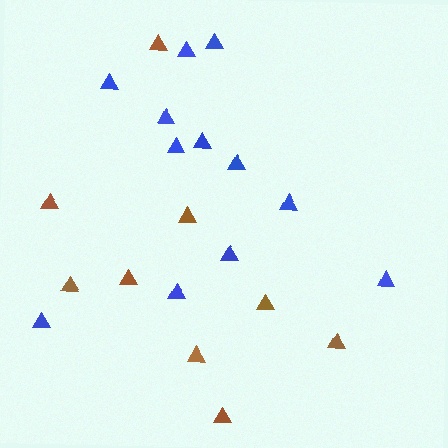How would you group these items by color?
There are 2 groups: one group of blue triangles (12) and one group of brown triangles (9).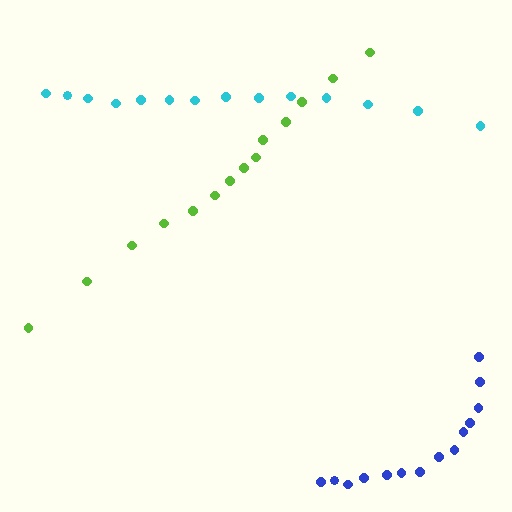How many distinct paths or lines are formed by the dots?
There are 3 distinct paths.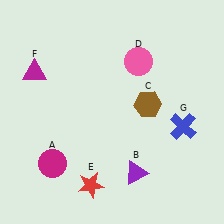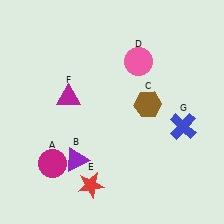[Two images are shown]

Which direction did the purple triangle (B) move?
The purple triangle (B) moved left.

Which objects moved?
The objects that moved are: the purple triangle (B), the magenta triangle (F).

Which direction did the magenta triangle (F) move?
The magenta triangle (F) moved right.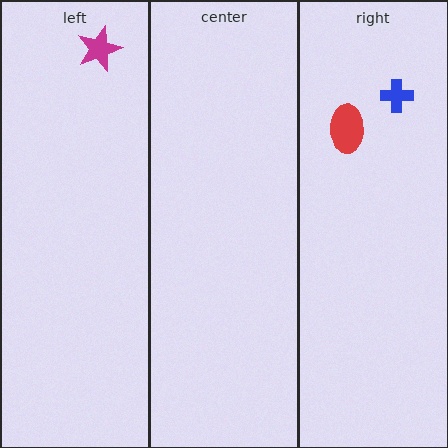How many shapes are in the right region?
2.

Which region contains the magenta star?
The left region.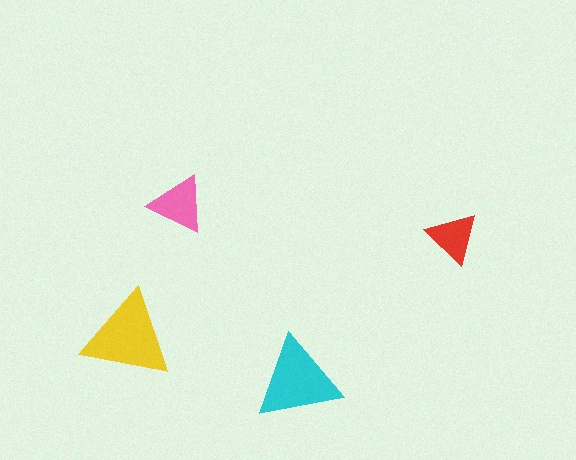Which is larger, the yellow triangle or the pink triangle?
The yellow one.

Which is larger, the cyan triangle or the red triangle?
The cyan one.